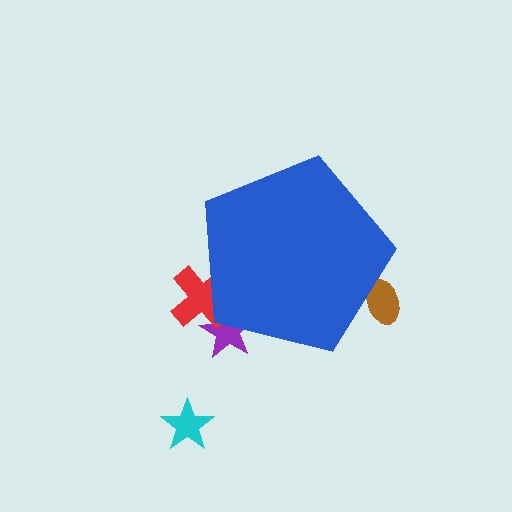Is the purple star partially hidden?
Yes, the purple star is partially hidden behind the blue pentagon.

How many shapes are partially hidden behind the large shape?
3 shapes are partially hidden.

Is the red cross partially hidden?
Yes, the red cross is partially hidden behind the blue pentagon.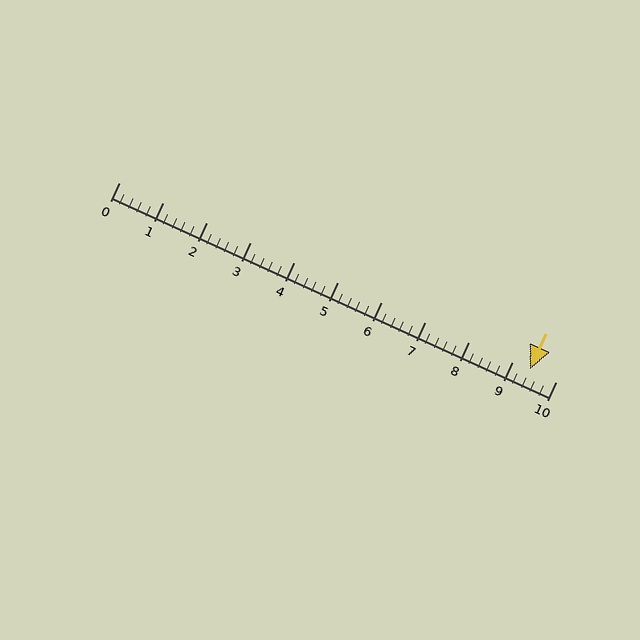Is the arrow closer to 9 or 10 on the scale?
The arrow is closer to 9.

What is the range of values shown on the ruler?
The ruler shows values from 0 to 10.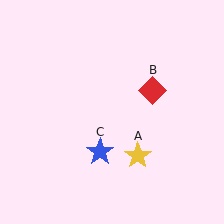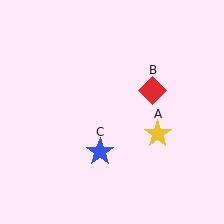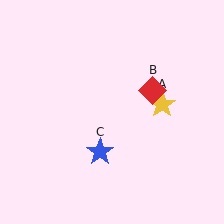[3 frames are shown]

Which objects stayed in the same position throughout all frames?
Red diamond (object B) and blue star (object C) remained stationary.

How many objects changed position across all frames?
1 object changed position: yellow star (object A).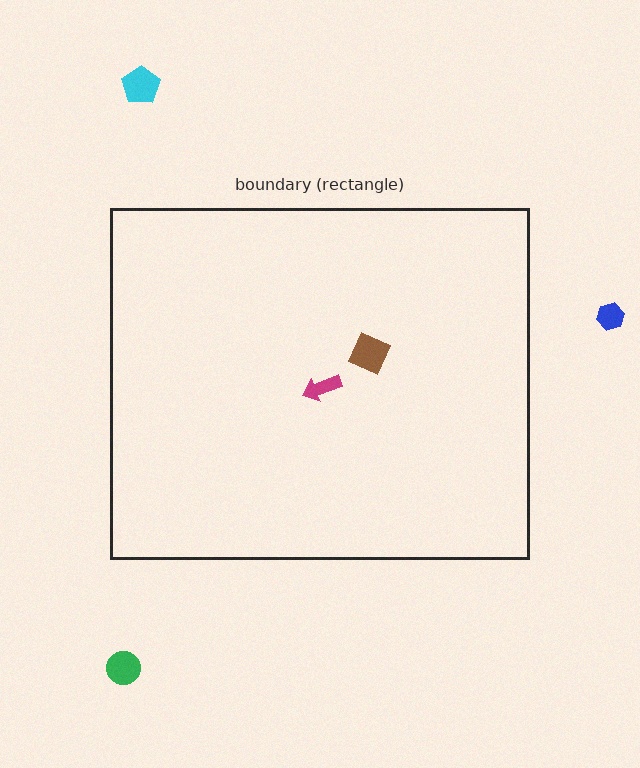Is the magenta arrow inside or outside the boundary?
Inside.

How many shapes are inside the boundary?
2 inside, 3 outside.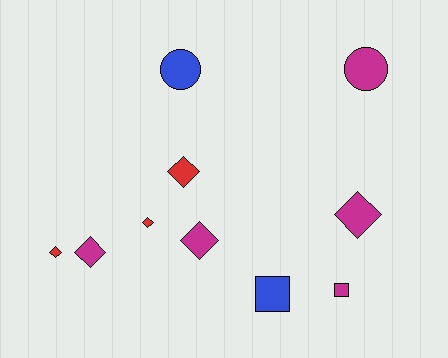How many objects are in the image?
There are 10 objects.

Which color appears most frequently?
Magenta, with 5 objects.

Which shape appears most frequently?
Diamond, with 6 objects.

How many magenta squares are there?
There is 1 magenta square.